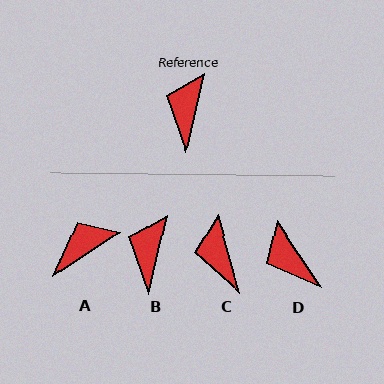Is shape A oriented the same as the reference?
No, it is off by about 44 degrees.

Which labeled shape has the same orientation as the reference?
B.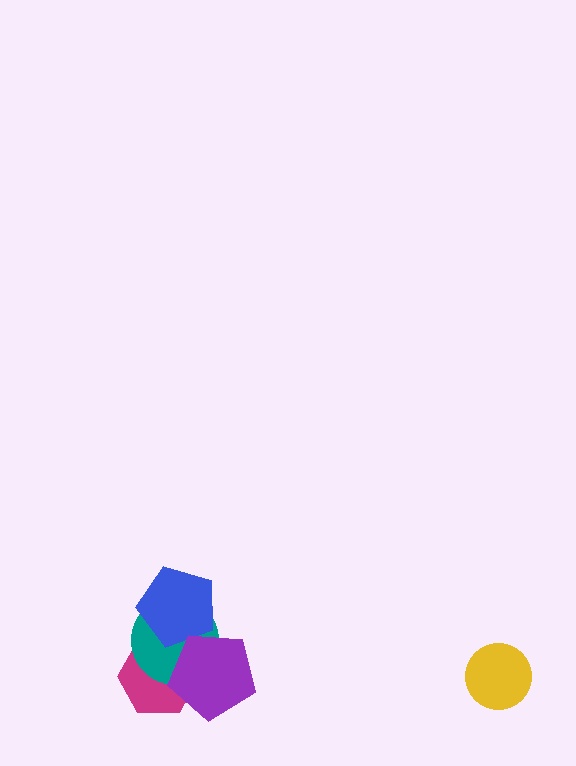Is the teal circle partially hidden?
Yes, it is partially covered by another shape.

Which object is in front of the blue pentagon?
The purple pentagon is in front of the blue pentagon.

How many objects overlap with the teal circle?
3 objects overlap with the teal circle.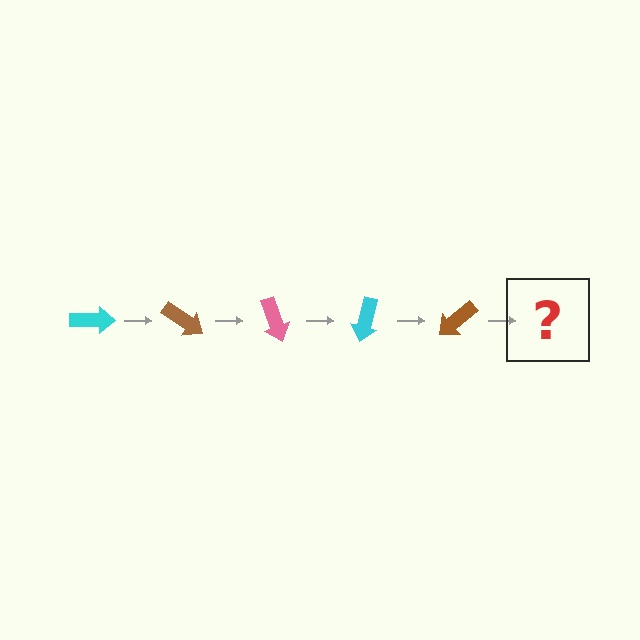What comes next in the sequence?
The next element should be a pink arrow, rotated 175 degrees from the start.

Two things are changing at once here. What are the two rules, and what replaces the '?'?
The two rules are that it rotates 35 degrees each step and the color cycles through cyan, brown, and pink. The '?' should be a pink arrow, rotated 175 degrees from the start.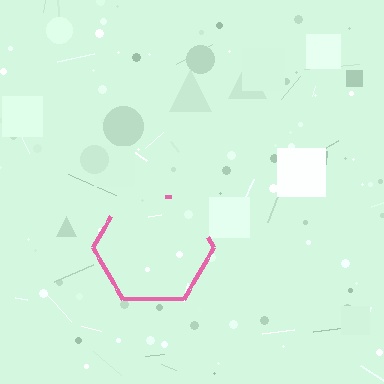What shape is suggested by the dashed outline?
The dashed outline suggests a hexagon.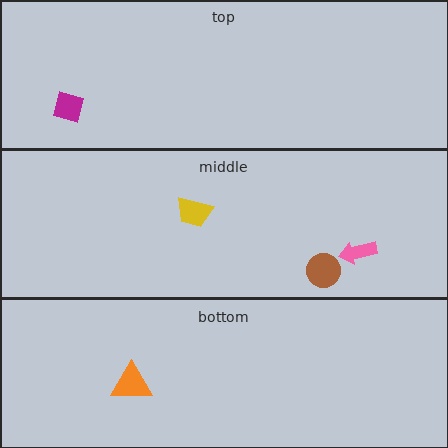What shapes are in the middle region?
The yellow trapezoid, the brown circle, the pink arrow.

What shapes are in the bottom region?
The orange triangle.